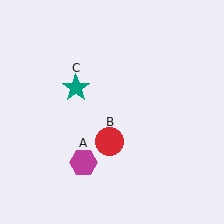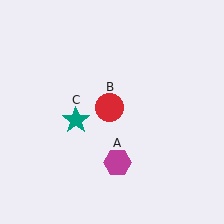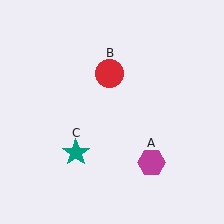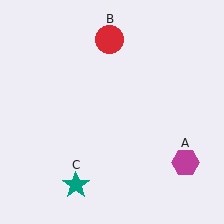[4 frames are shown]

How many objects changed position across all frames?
3 objects changed position: magenta hexagon (object A), red circle (object B), teal star (object C).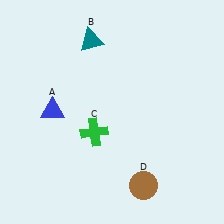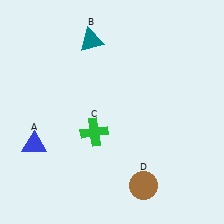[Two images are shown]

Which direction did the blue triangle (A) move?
The blue triangle (A) moved down.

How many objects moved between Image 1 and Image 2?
1 object moved between the two images.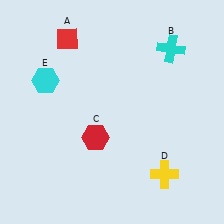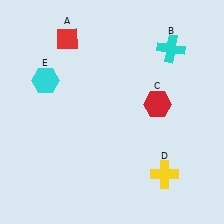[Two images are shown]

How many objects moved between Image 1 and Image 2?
1 object moved between the two images.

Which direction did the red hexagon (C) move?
The red hexagon (C) moved right.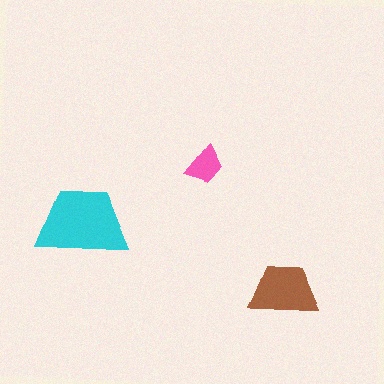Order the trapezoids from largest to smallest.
the cyan one, the brown one, the pink one.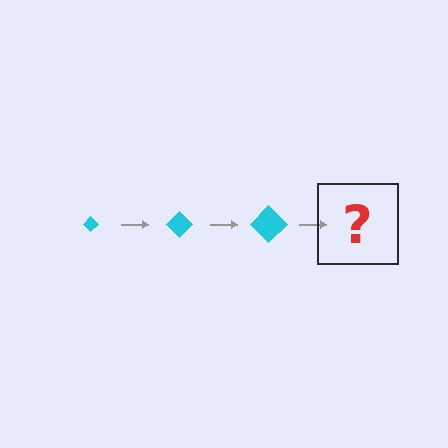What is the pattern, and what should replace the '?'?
The pattern is that the diamond gets progressively larger each step. The '?' should be a cyan diamond, larger than the previous one.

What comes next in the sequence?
The next element should be a cyan diamond, larger than the previous one.